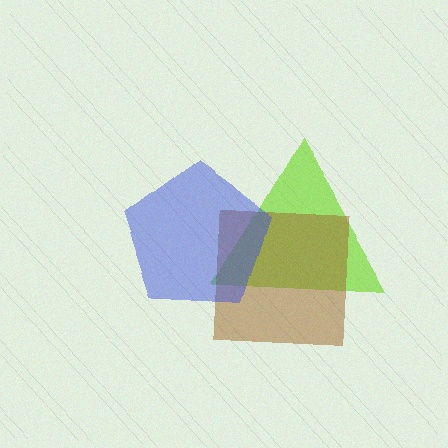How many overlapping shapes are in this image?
There are 3 overlapping shapes in the image.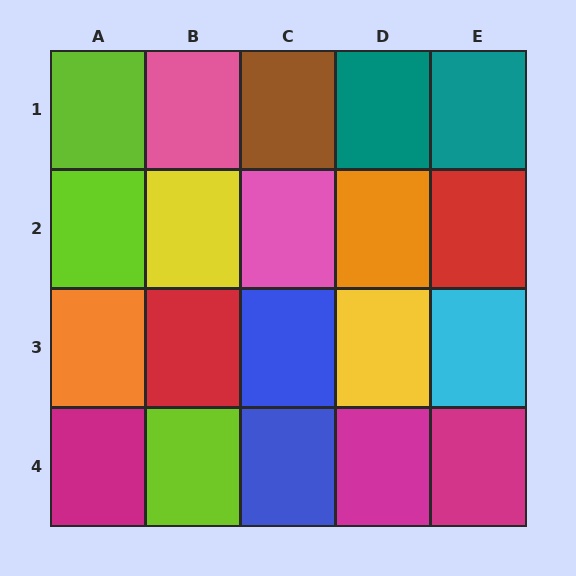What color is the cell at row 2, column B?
Yellow.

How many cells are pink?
2 cells are pink.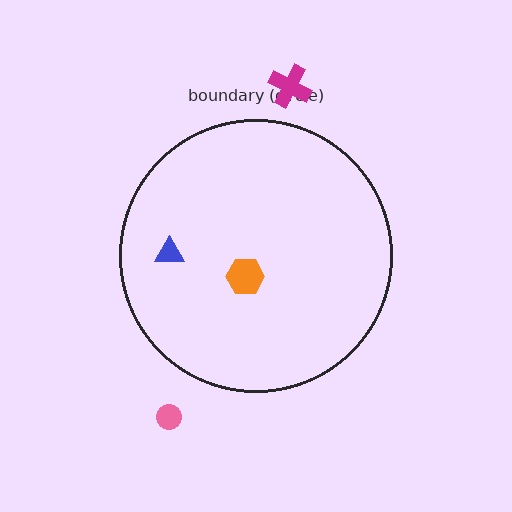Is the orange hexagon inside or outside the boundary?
Inside.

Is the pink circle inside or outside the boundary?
Outside.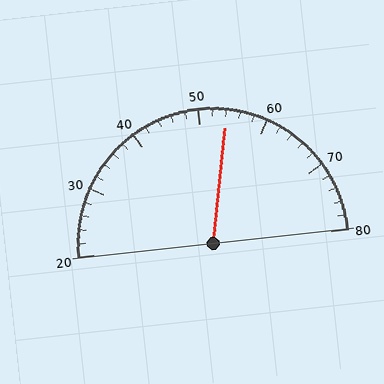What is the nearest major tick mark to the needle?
The nearest major tick mark is 50.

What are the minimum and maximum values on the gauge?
The gauge ranges from 20 to 80.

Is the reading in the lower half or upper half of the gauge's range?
The reading is in the upper half of the range (20 to 80).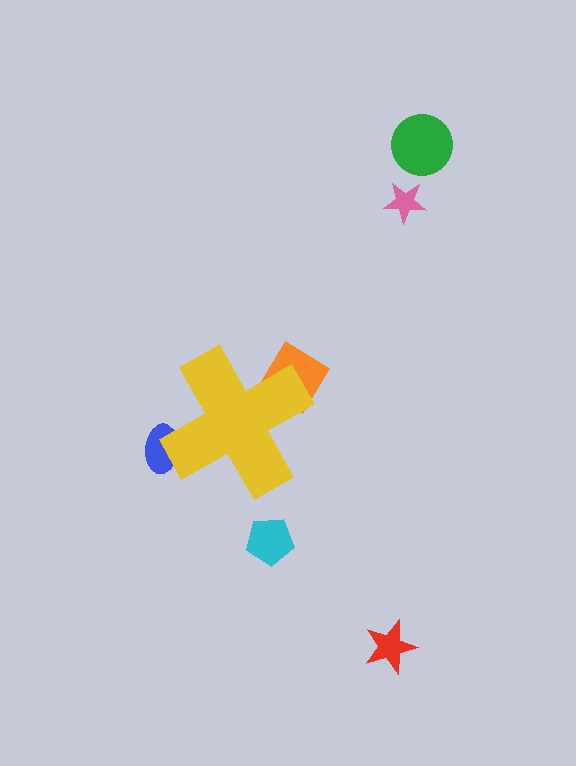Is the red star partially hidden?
No, the red star is fully visible.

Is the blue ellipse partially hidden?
Yes, the blue ellipse is partially hidden behind the yellow cross.